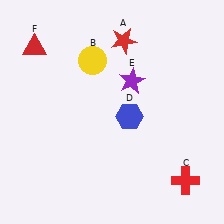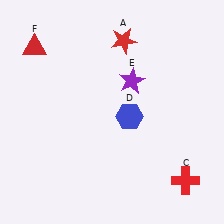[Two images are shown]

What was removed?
The yellow circle (B) was removed in Image 2.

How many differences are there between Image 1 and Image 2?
There is 1 difference between the two images.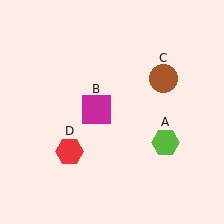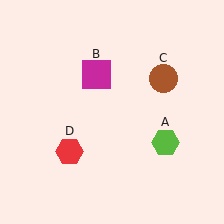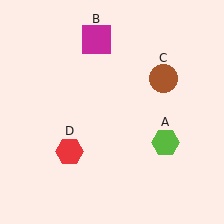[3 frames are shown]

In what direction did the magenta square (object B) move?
The magenta square (object B) moved up.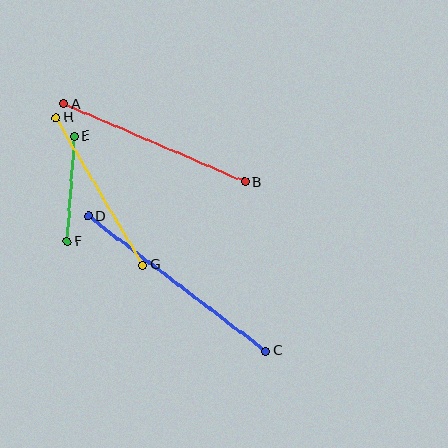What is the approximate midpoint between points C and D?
The midpoint is at approximately (177, 284) pixels.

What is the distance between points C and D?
The distance is approximately 223 pixels.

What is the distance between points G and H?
The distance is approximately 171 pixels.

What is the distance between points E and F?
The distance is approximately 105 pixels.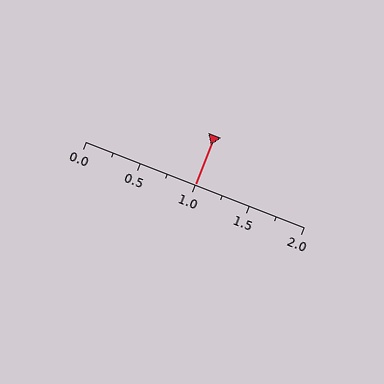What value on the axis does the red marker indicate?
The marker indicates approximately 1.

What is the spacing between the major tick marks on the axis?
The major ticks are spaced 0.5 apart.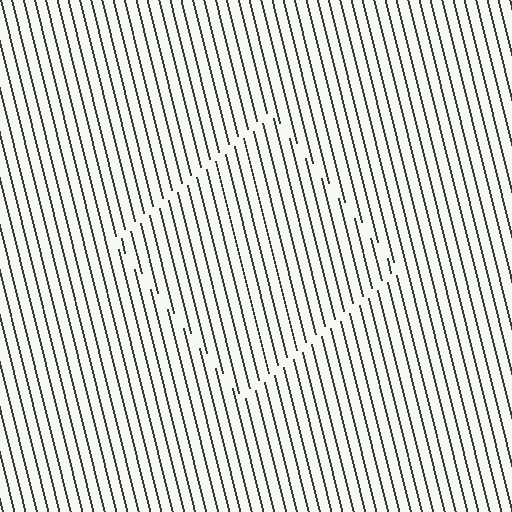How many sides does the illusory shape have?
4 sides — the line-ends trace a square.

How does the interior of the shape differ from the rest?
The interior of the shape contains the same grating, shifted by half a period — the contour is defined by the phase discontinuity where line-ends from the inner and outer gratings abut.